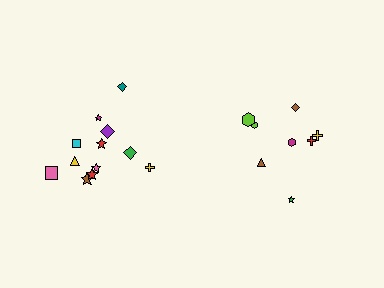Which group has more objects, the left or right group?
The left group.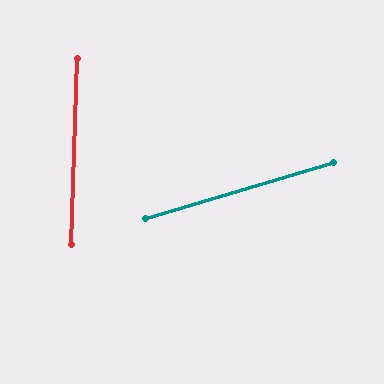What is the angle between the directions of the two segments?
Approximately 72 degrees.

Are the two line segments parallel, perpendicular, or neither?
Neither parallel nor perpendicular — they differ by about 72°.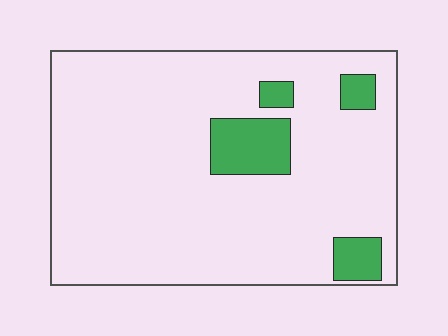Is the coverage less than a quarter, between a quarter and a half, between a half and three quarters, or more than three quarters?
Less than a quarter.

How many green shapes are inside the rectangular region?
4.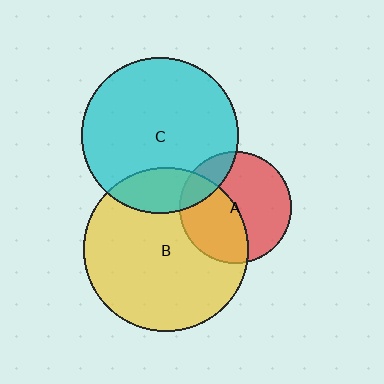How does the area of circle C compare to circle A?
Approximately 1.9 times.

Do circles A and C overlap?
Yes.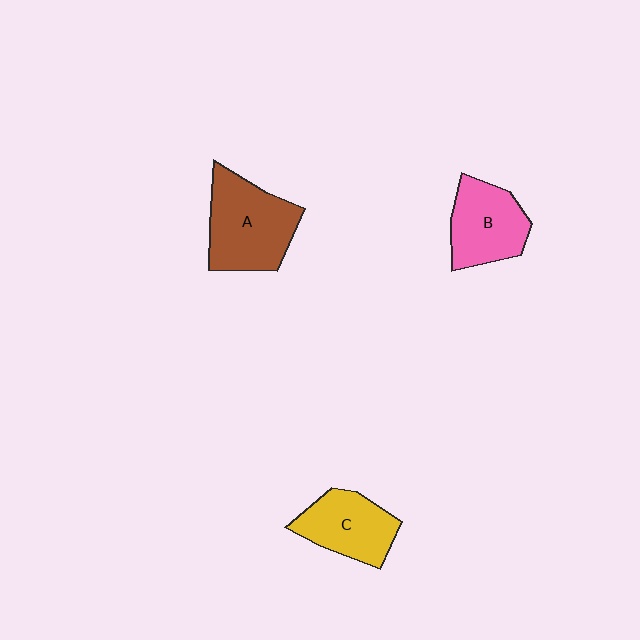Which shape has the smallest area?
Shape C (yellow).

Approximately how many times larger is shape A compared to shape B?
Approximately 1.3 times.